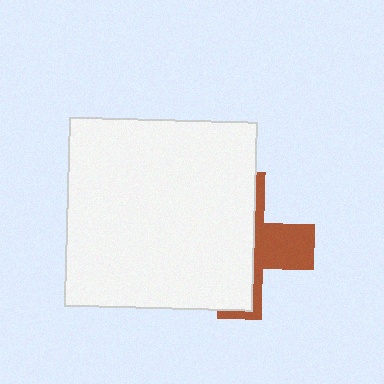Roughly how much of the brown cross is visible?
A small part of it is visible (roughly 35%).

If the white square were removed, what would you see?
You would see the complete brown cross.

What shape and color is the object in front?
The object in front is a white square.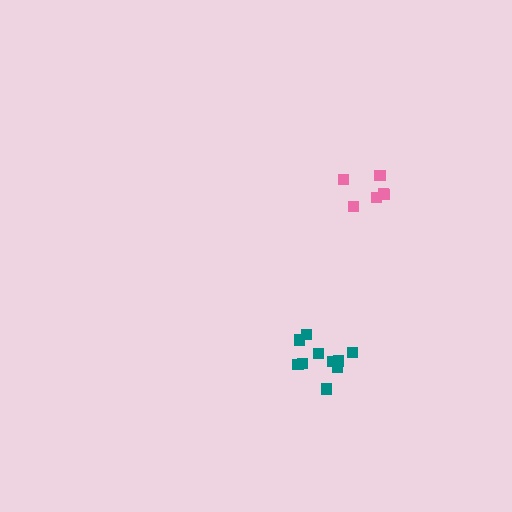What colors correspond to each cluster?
The clusters are colored: pink, teal.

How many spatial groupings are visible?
There are 2 spatial groupings.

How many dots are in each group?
Group 1: 6 dots, Group 2: 10 dots (16 total).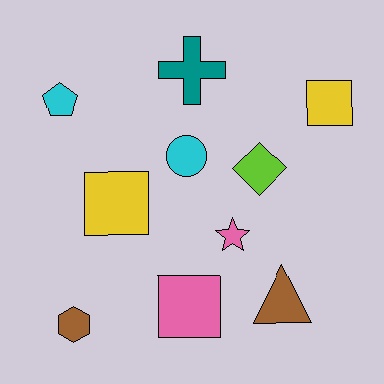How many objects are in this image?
There are 10 objects.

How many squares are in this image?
There are 3 squares.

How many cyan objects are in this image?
There are 2 cyan objects.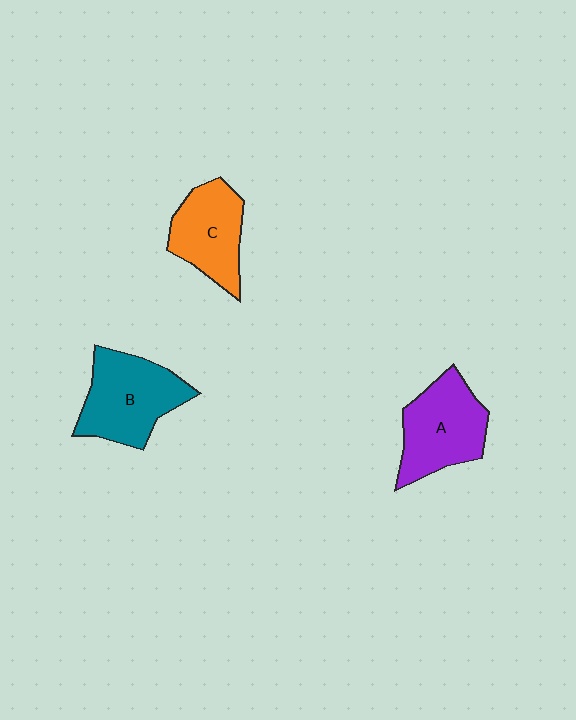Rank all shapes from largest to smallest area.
From largest to smallest: B (teal), A (purple), C (orange).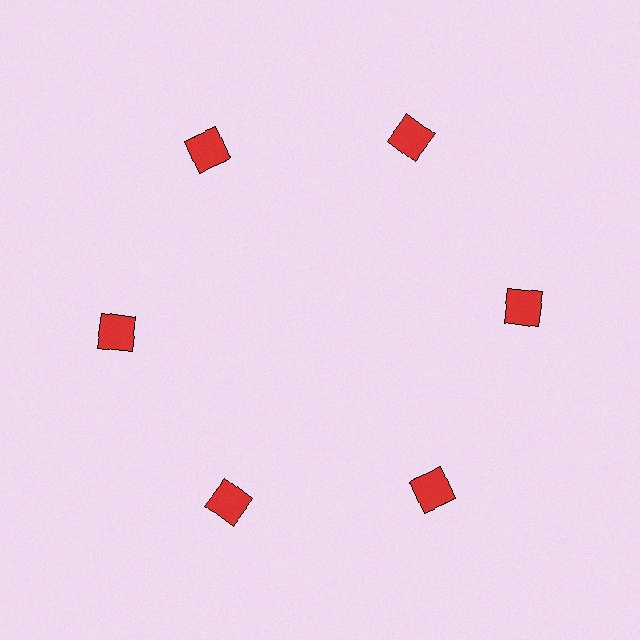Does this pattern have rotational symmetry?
Yes, this pattern has 6-fold rotational symmetry. It looks the same after rotating 60 degrees around the center.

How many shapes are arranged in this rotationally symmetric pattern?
There are 6 shapes, arranged in 6 groups of 1.